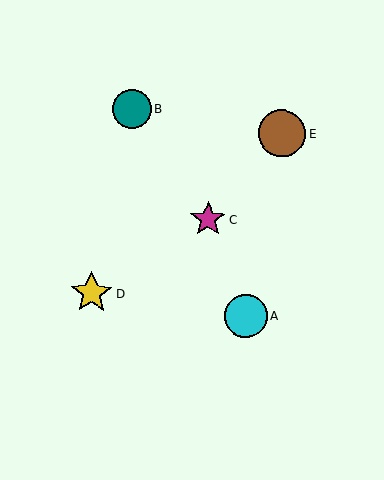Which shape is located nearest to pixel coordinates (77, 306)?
The yellow star (labeled D) at (92, 293) is nearest to that location.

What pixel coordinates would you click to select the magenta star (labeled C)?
Click at (208, 219) to select the magenta star C.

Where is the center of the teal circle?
The center of the teal circle is at (132, 109).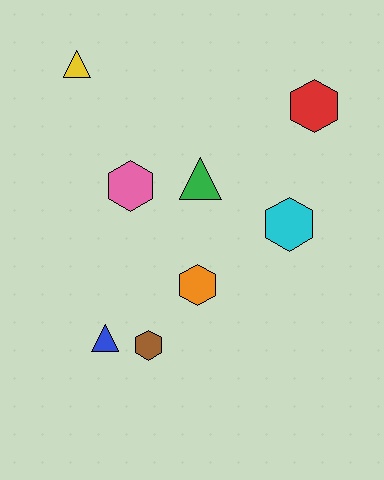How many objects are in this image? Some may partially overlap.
There are 8 objects.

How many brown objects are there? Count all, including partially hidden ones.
There is 1 brown object.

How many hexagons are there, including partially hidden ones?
There are 5 hexagons.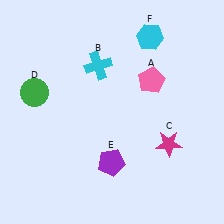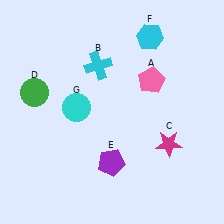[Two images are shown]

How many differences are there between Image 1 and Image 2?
There is 1 difference between the two images.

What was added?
A cyan circle (G) was added in Image 2.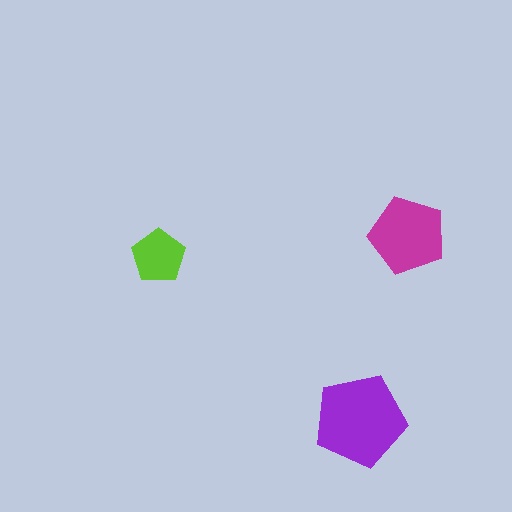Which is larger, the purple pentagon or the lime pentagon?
The purple one.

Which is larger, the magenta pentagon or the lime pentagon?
The magenta one.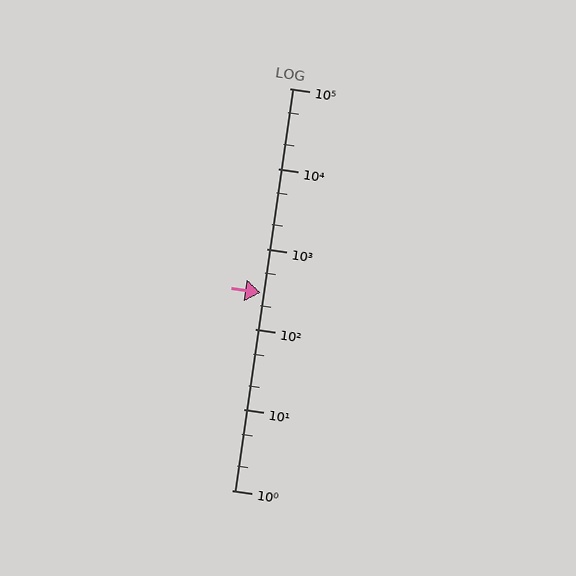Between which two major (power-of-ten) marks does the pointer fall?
The pointer is between 100 and 1000.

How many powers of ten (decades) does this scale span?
The scale spans 5 decades, from 1 to 100000.